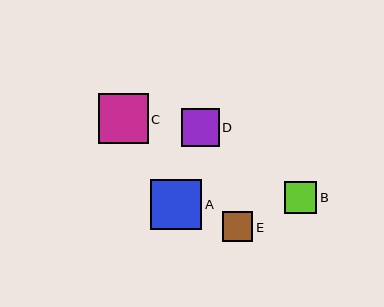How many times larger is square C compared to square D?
Square C is approximately 1.3 times the size of square D.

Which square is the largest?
Square A is the largest with a size of approximately 51 pixels.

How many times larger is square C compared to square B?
Square C is approximately 1.5 times the size of square B.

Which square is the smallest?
Square E is the smallest with a size of approximately 30 pixels.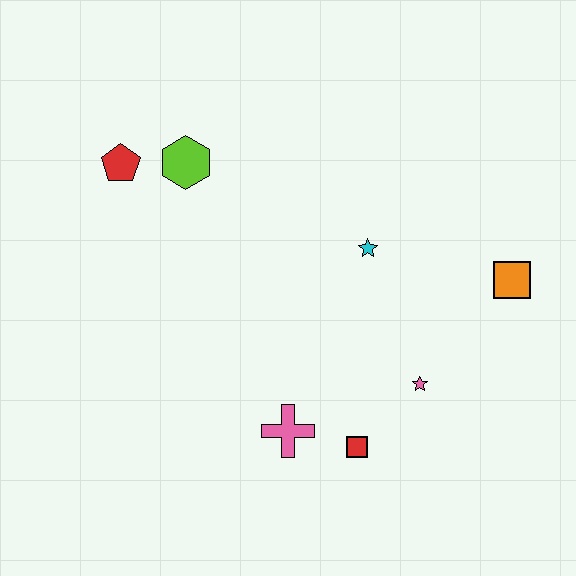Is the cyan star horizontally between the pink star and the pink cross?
Yes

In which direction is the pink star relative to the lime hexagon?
The pink star is to the right of the lime hexagon.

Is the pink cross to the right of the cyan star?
No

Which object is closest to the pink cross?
The red square is closest to the pink cross.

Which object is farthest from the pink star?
The red pentagon is farthest from the pink star.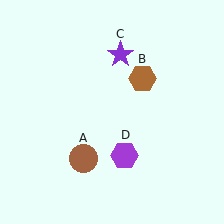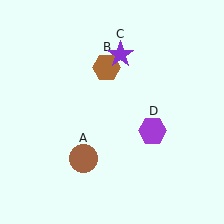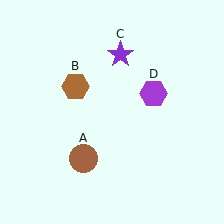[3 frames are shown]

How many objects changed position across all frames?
2 objects changed position: brown hexagon (object B), purple hexagon (object D).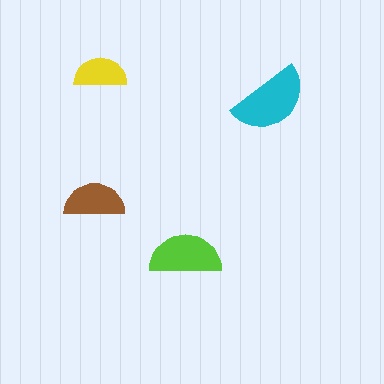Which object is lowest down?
The lime semicircle is bottommost.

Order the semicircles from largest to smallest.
the cyan one, the lime one, the brown one, the yellow one.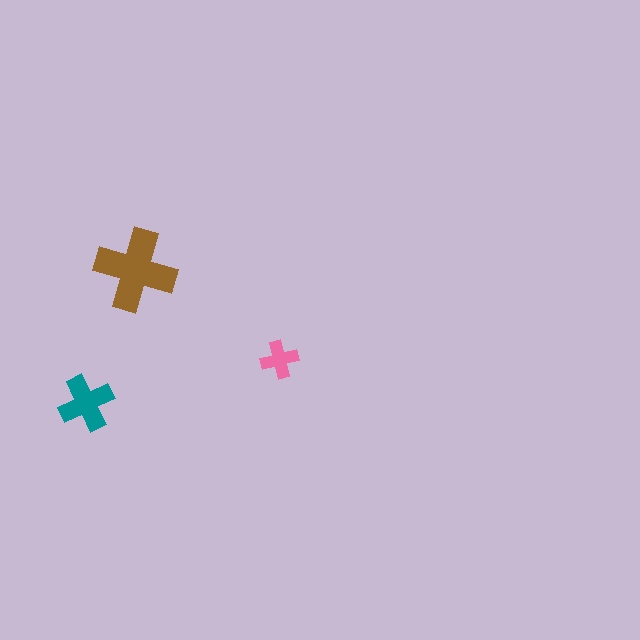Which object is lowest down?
The teal cross is bottommost.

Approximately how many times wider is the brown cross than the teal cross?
About 1.5 times wider.